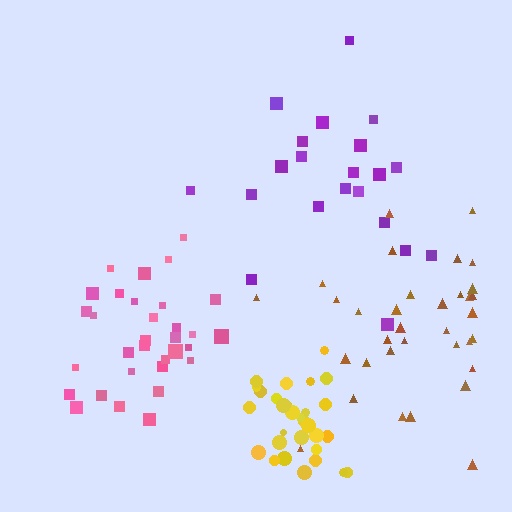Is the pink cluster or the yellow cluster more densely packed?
Yellow.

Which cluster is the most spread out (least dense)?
Purple.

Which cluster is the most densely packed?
Yellow.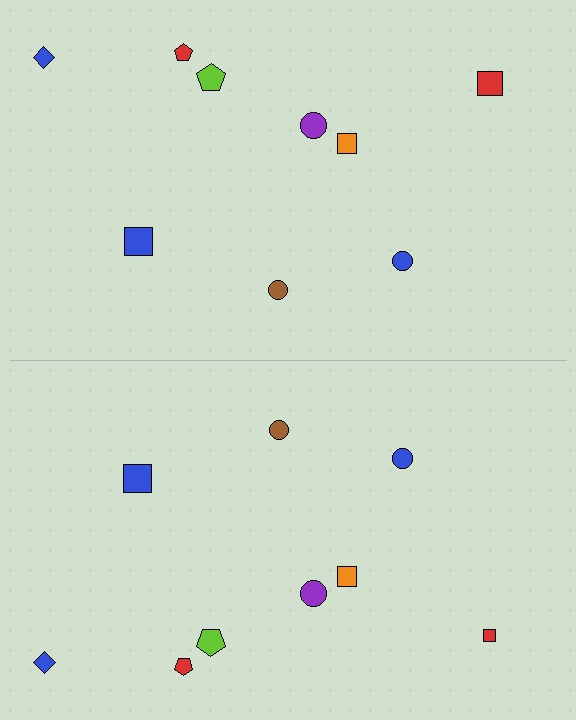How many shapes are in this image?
There are 18 shapes in this image.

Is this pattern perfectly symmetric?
No, the pattern is not perfectly symmetric. The red square on the bottom side has a different size than its mirror counterpart.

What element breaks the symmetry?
The red square on the bottom side has a different size than its mirror counterpart.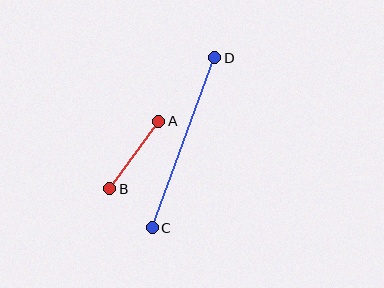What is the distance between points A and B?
The distance is approximately 84 pixels.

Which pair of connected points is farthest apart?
Points C and D are farthest apart.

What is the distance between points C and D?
The distance is approximately 181 pixels.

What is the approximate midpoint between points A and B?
The midpoint is at approximately (134, 155) pixels.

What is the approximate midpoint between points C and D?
The midpoint is at approximately (183, 143) pixels.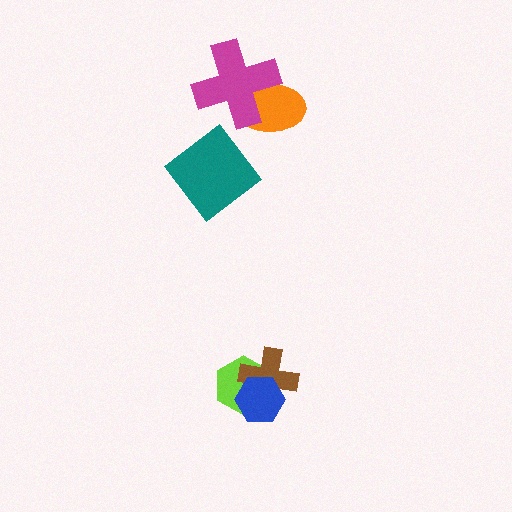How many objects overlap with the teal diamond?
0 objects overlap with the teal diamond.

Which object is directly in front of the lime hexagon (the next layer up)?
The brown cross is directly in front of the lime hexagon.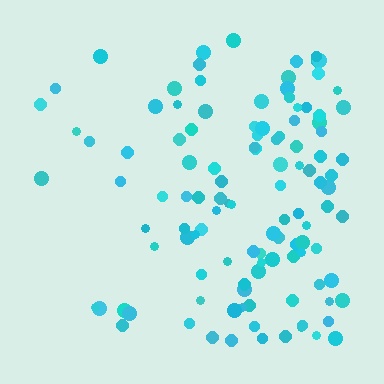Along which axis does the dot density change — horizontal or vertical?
Horizontal.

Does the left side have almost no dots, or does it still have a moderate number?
Still a moderate number, just noticeably fewer than the right.